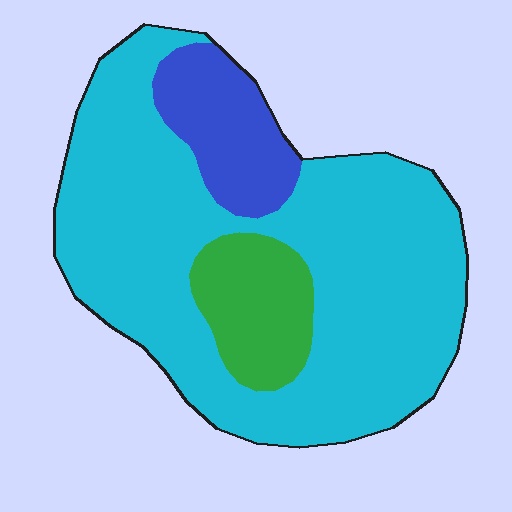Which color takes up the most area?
Cyan, at roughly 75%.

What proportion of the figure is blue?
Blue covers 13% of the figure.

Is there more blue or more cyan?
Cyan.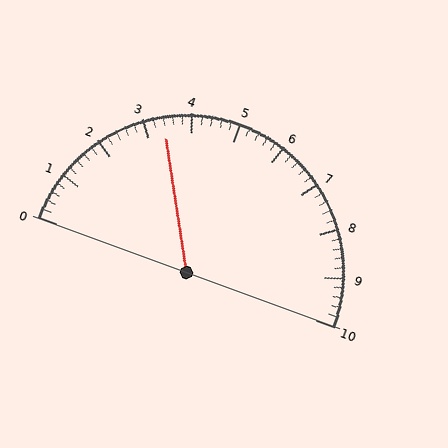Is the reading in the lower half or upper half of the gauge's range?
The reading is in the lower half of the range (0 to 10).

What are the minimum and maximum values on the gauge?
The gauge ranges from 0 to 10.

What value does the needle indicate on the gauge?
The needle indicates approximately 3.4.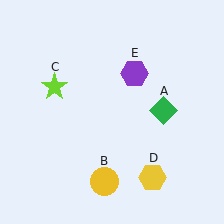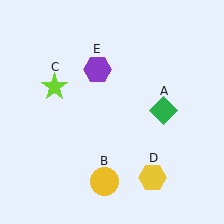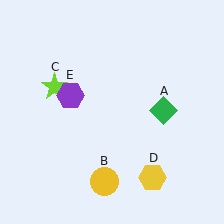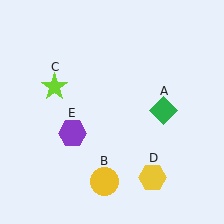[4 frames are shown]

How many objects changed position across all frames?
1 object changed position: purple hexagon (object E).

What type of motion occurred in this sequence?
The purple hexagon (object E) rotated counterclockwise around the center of the scene.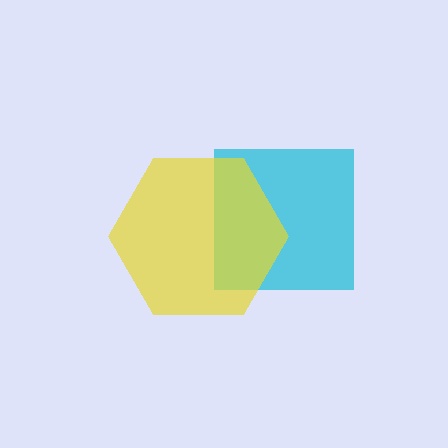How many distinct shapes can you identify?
There are 2 distinct shapes: a cyan square, a yellow hexagon.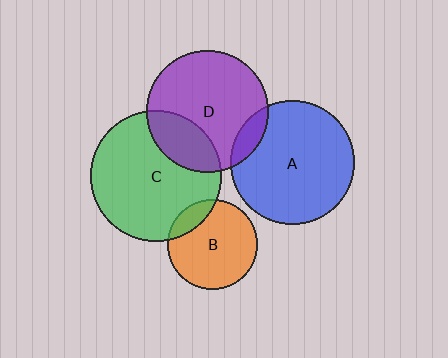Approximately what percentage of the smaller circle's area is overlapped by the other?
Approximately 15%.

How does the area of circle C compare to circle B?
Approximately 2.1 times.